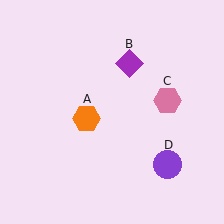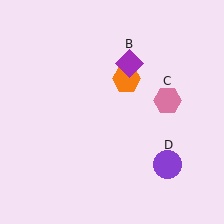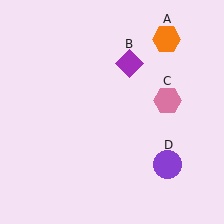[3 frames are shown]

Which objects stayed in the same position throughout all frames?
Purple diamond (object B) and pink hexagon (object C) and purple circle (object D) remained stationary.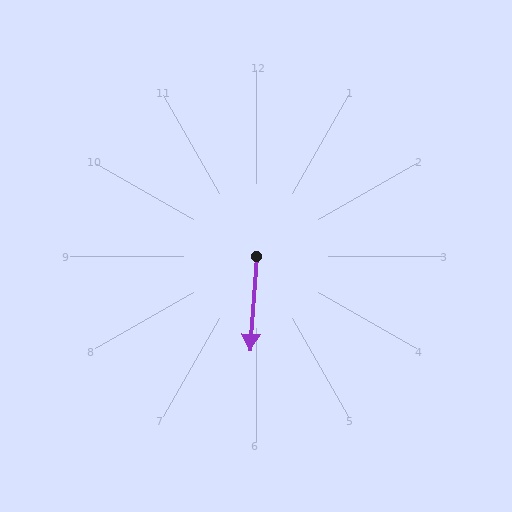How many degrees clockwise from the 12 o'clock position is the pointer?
Approximately 184 degrees.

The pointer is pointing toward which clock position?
Roughly 6 o'clock.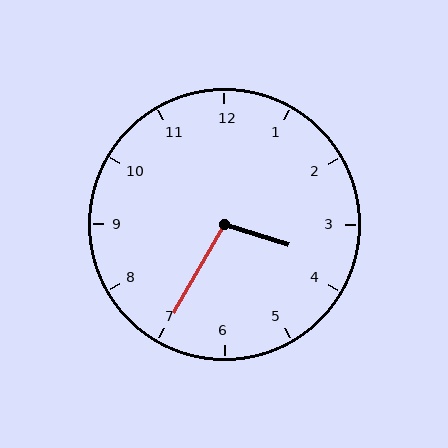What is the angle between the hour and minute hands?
Approximately 102 degrees.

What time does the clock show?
3:35.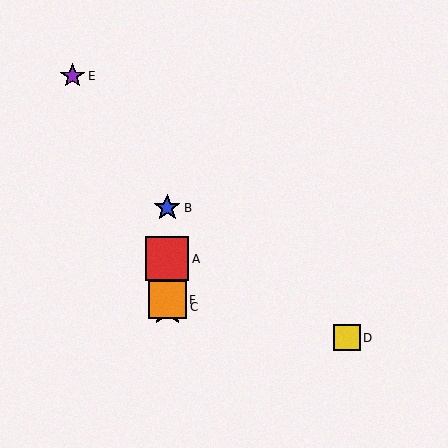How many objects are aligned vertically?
4 objects (A, B, C, F) are aligned vertically.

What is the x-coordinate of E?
Object E is at x≈73.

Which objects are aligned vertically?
Objects A, B, C, F are aligned vertically.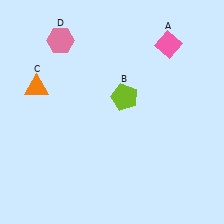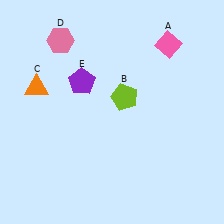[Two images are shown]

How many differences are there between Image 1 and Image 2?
There is 1 difference between the two images.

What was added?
A purple pentagon (E) was added in Image 2.